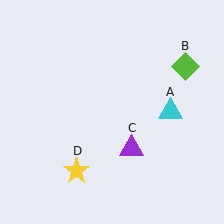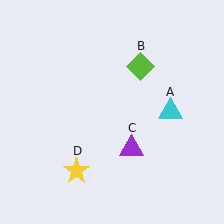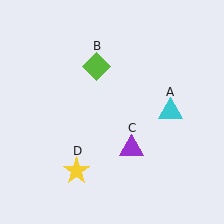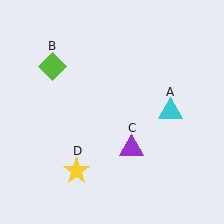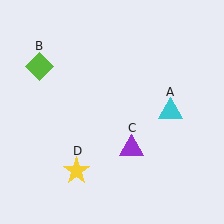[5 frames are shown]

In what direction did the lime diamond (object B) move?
The lime diamond (object B) moved left.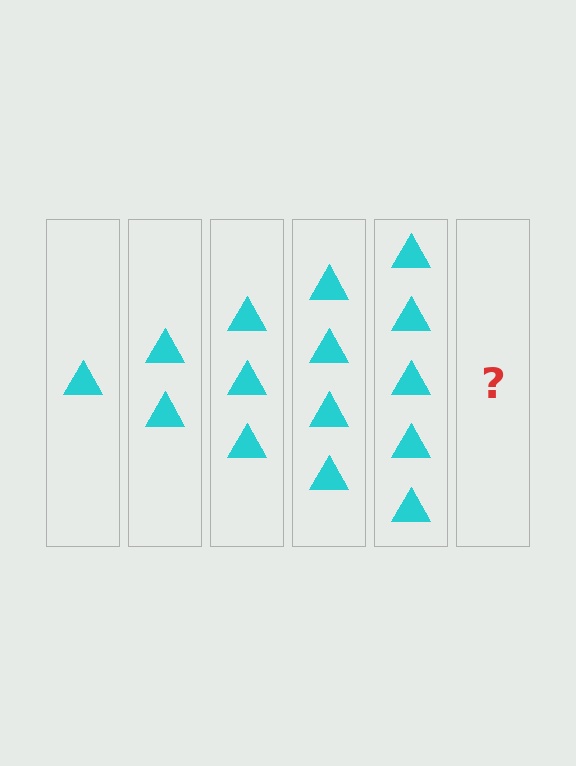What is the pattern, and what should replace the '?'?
The pattern is that each step adds one more triangle. The '?' should be 6 triangles.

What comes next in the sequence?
The next element should be 6 triangles.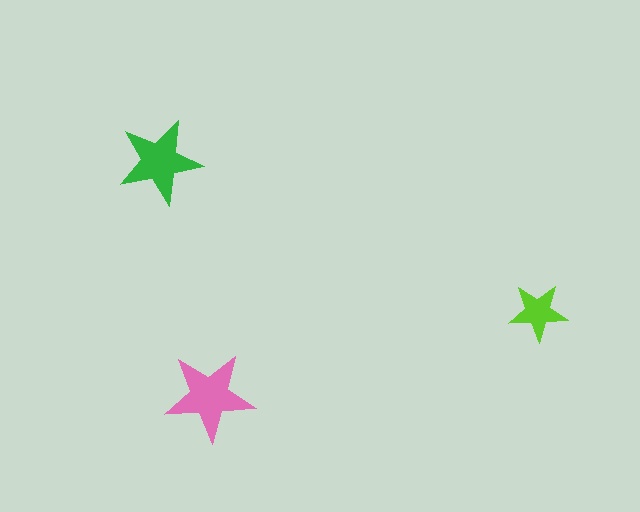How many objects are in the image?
There are 3 objects in the image.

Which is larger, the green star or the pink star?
The pink one.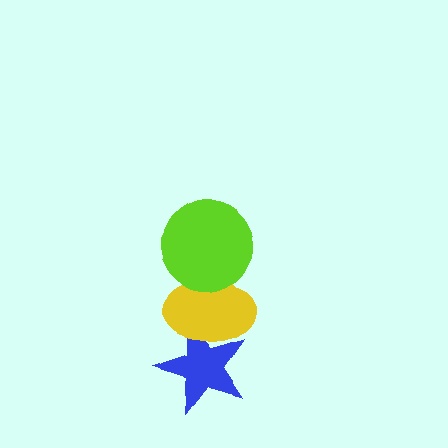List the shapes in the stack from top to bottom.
From top to bottom: the lime circle, the yellow ellipse, the blue star.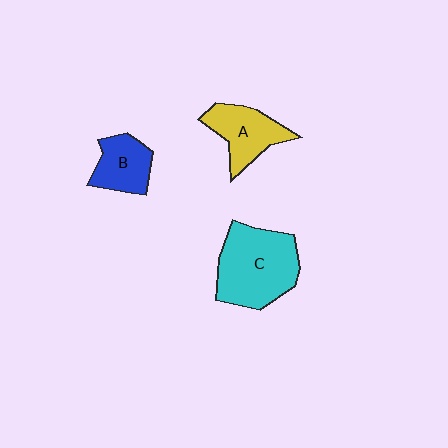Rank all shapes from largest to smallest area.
From largest to smallest: C (cyan), A (yellow), B (blue).